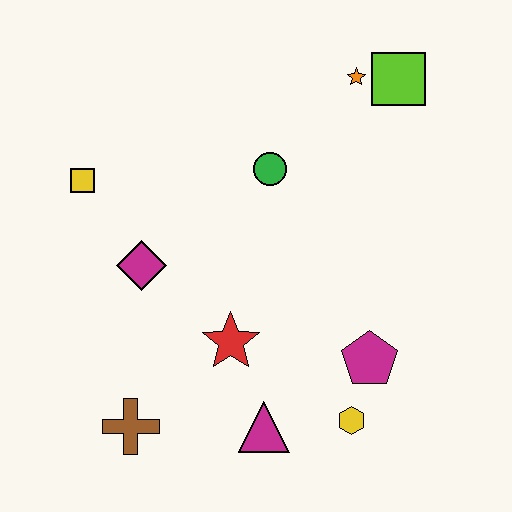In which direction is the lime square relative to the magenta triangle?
The lime square is above the magenta triangle.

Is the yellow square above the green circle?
No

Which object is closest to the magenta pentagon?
The yellow hexagon is closest to the magenta pentagon.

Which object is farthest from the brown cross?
The lime square is farthest from the brown cross.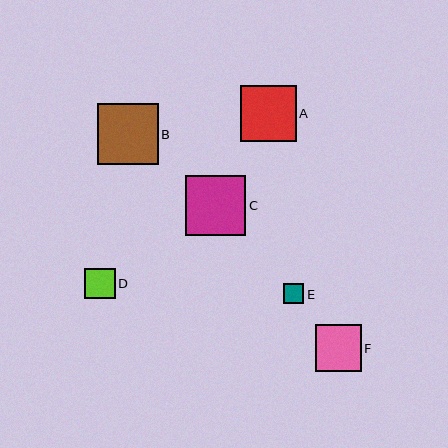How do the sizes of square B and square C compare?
Square B and square C are approximately the same size.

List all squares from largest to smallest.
From largest to smallest: B, C, A, F, D, E.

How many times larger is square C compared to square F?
Square C is approximately 1.3 times the size of square F.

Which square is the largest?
Square B is the largest with a size of approximately 61 pixels.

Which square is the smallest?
Square E is the smallest with a size of approximately 20 pixels.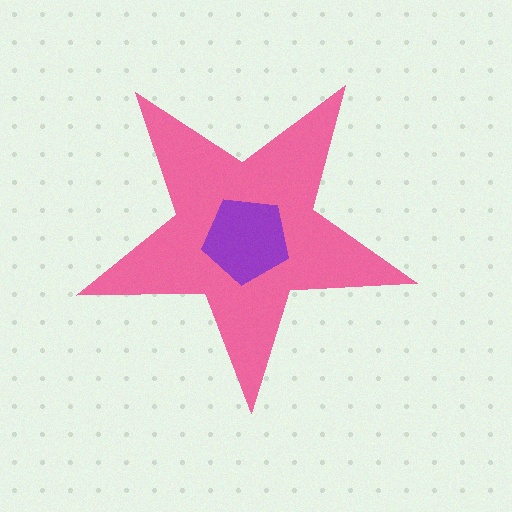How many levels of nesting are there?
2.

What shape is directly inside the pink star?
The purple pentagon.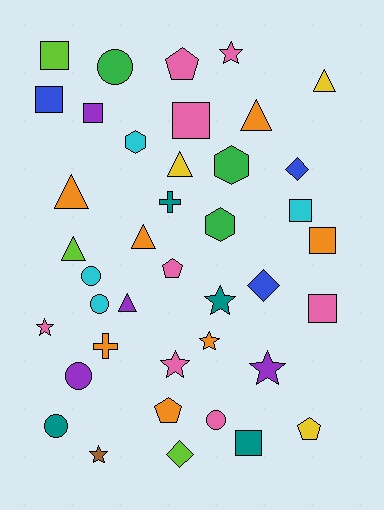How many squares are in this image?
There are 8 squares.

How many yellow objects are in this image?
There are 3 yellow objects.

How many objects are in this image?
There are 40 objects.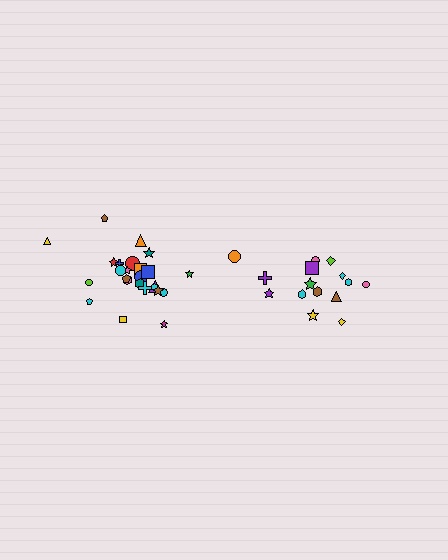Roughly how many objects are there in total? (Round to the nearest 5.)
Roughly 40 objects in total.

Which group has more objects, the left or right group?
The left group.